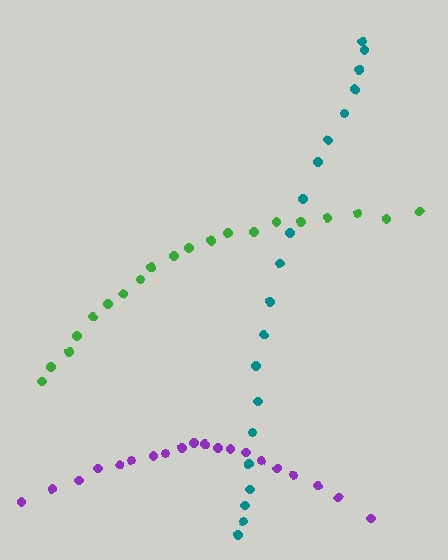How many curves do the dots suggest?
There are 3 distinct paths.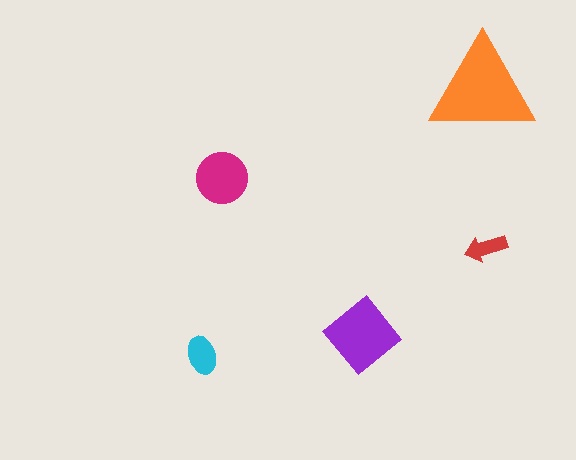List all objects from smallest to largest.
The red arrow, the cyan ellipse, the magenta circle, the purple diamond, the orange triangle.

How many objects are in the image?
There are 5 objects in the image.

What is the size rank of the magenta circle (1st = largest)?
3rd.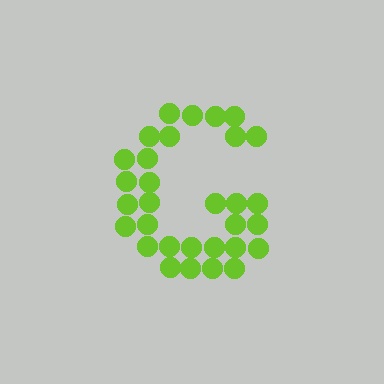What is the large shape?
The large shape is the letter G.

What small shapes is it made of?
It is made of small circles.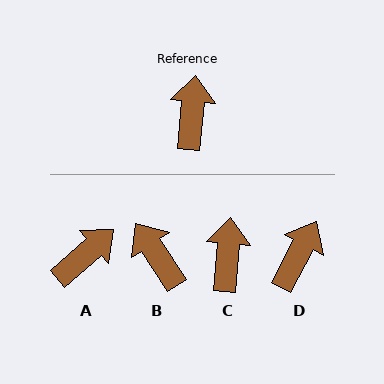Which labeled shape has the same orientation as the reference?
C.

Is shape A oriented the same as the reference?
No, it is off by about 44 degrees.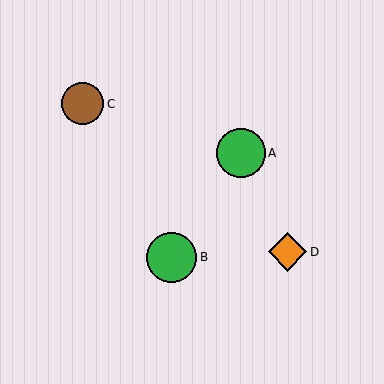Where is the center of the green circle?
The center of the green circle is at (172, 257).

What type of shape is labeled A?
Shape A is a green circle.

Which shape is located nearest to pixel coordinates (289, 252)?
The orange diamond (labeled D) at (288, 252) is nearest to that location.